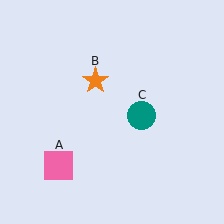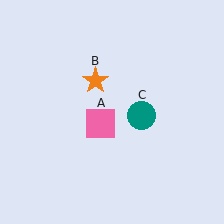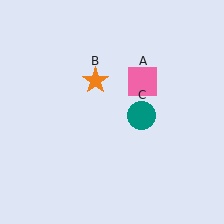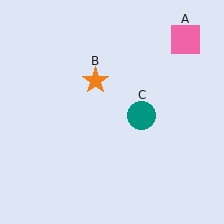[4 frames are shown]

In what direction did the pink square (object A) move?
The pink square (object A) moved up and to the right.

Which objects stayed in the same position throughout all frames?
Orange star (object B) and teal circle (object C) remained stationary.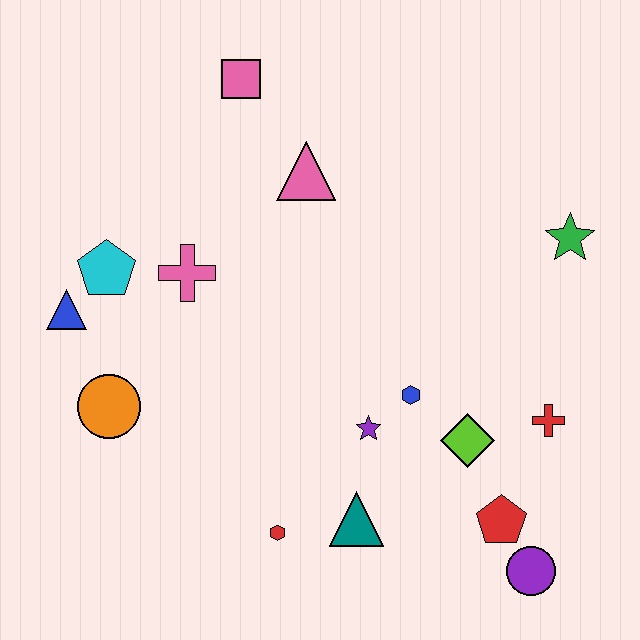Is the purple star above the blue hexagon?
No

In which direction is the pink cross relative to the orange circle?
The pink cross is above the orange circle.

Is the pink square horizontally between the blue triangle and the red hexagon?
Yes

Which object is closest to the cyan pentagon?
The blue triangle is closest to the cyan pentagon.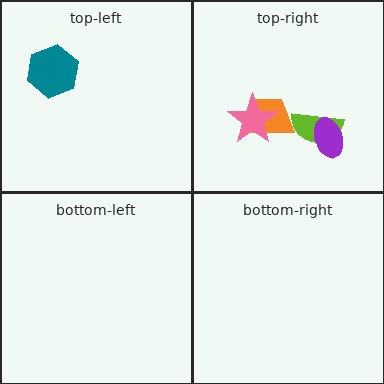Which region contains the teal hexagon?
The top-left region.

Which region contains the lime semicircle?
The top-right region.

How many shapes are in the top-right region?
4.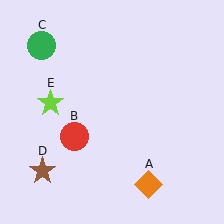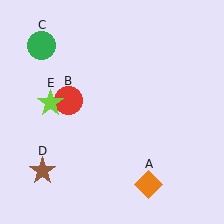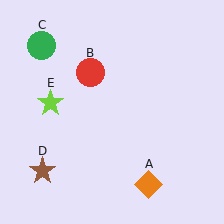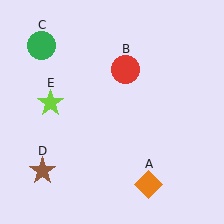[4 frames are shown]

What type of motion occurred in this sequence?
The red circle (object B) rotated clockwise around the center of the scene.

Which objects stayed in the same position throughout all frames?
Orange diamond (object A) and green circle (object C) and brown star (object D) and lime star (object E) remained stationary.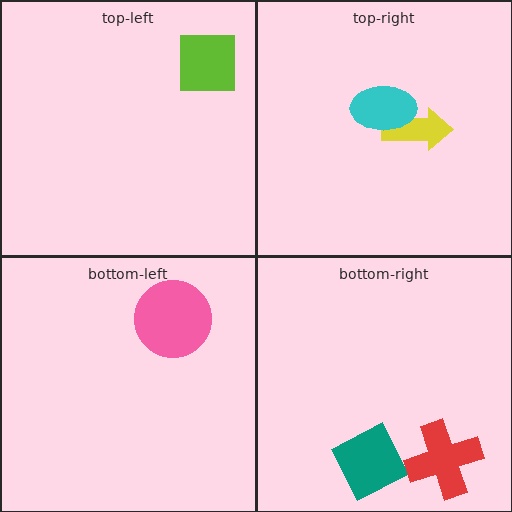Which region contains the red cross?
The bottom-right region.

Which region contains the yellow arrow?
The top-right region.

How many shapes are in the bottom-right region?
2.